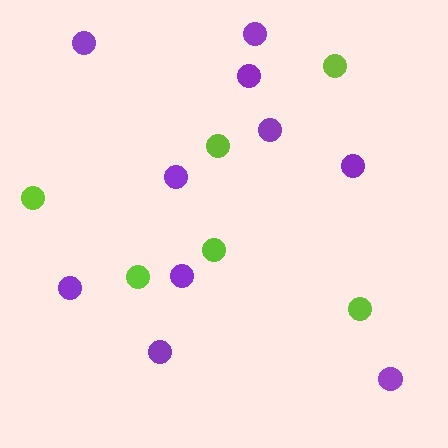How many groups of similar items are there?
There are 2 groups: one group of lime circles (6) and one group of purple circles (10).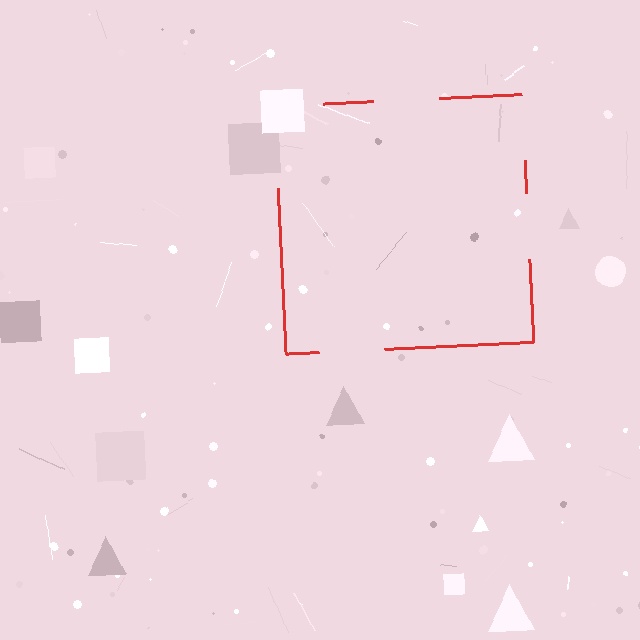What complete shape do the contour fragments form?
The contour fragments form a square.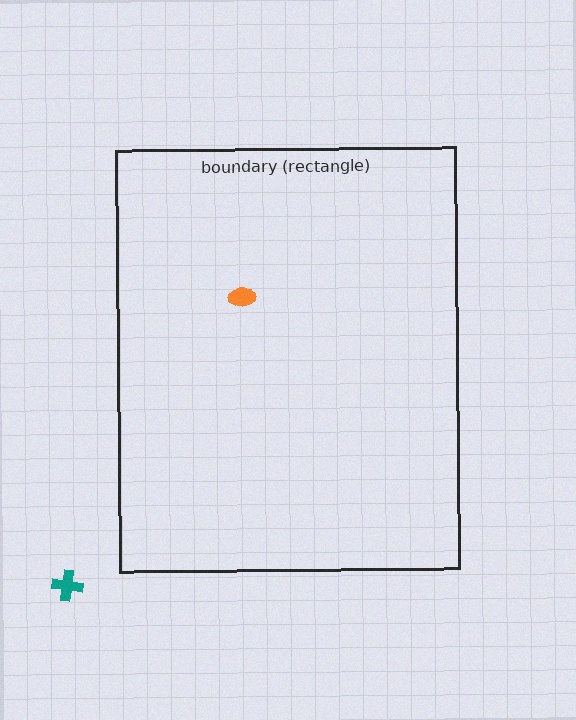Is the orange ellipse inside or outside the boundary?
Inside.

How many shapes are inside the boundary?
1 inside, 1 outside.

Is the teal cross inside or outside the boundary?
Outside.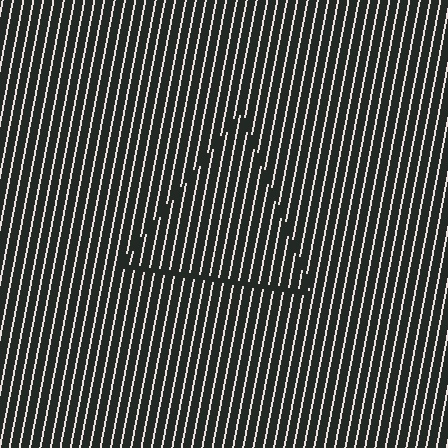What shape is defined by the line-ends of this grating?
An illusory triangle. The interior of the shape contains the same grating, shifted by half a period — the contour is defined by the phase discontinuity where line-ends from the inner and outer gratings abut.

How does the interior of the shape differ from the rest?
The interior of the shape contains the same grating, shifted by half a period — the contour is defined by the phase discontinuity where line-ends from the inner and outer gratings abut.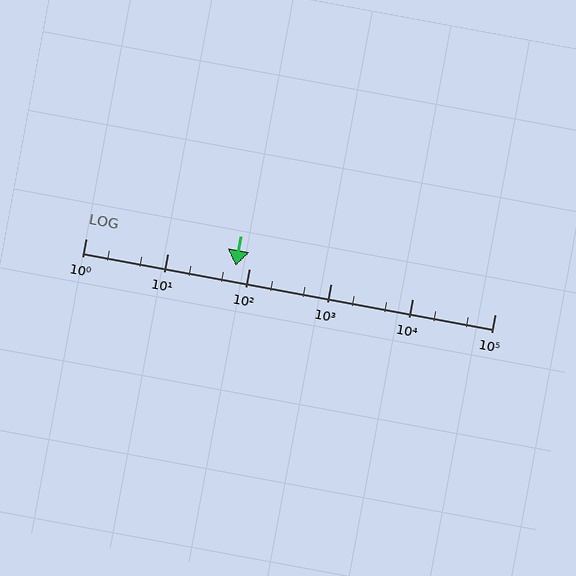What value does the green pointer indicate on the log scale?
The pointer indicates approximately 69.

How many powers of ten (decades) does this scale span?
The scale spans 5 decades, from 1 to 100000.